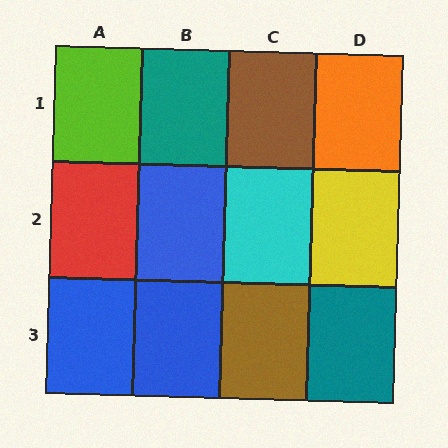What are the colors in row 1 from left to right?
Lime, teal, brown, orange.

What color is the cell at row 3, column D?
Teal.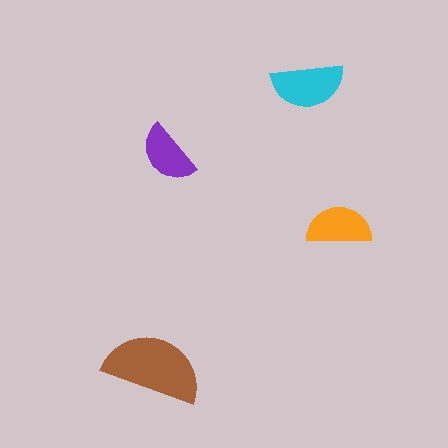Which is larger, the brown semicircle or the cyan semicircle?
The brown one.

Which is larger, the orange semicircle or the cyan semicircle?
The cyan one.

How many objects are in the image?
There are 4 objects in the image.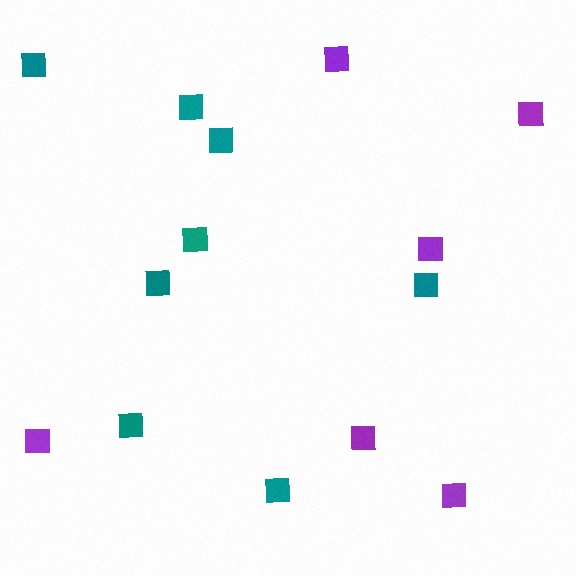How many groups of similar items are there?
There are 2 groups: one group of teal squares (8) and one group of purple squares (6).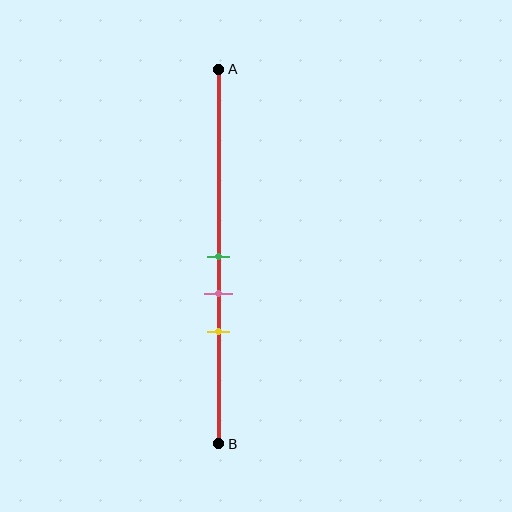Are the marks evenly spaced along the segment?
Yes, the marks are approximately evenly spaced.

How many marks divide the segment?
There are 3 marks dividing the segment.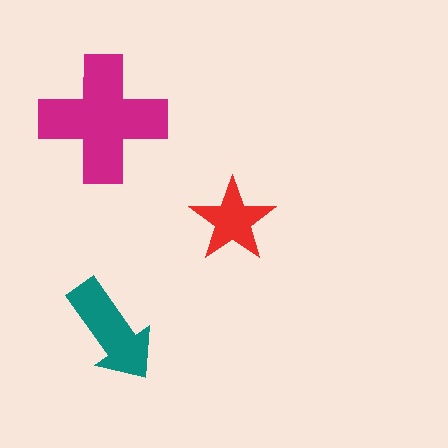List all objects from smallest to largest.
The red star, the teal arrow, the magenta cross.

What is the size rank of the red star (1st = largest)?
3rd.